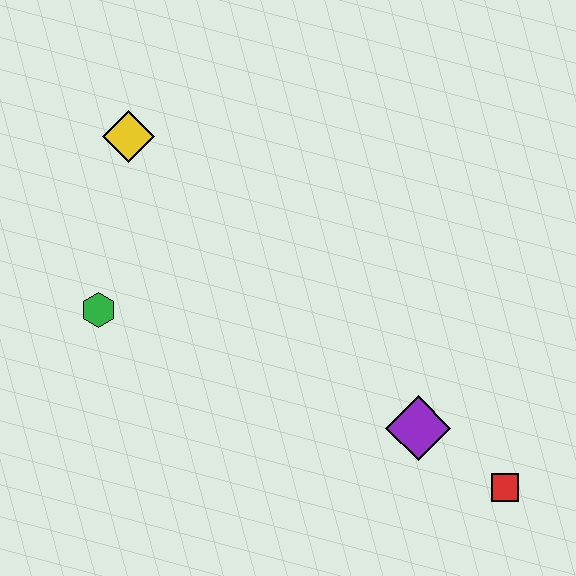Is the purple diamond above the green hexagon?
No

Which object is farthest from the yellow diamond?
The red square is farthest from the yellow diamond.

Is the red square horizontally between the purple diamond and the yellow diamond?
No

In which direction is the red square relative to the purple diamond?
The red square is to the right of the purple diamond.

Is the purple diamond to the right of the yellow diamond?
Yes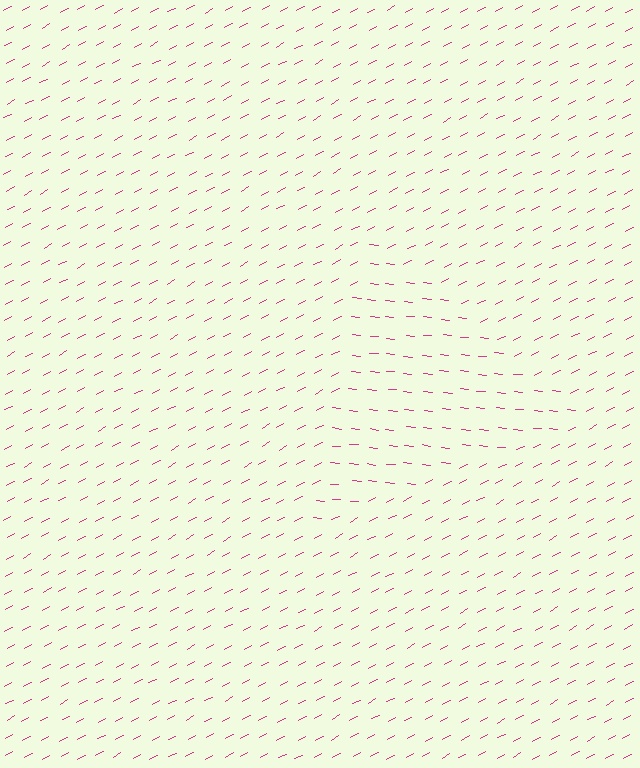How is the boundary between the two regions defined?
The boundary is defined purely by a change in line orientation (approximately 34 degrees difference). All lines are the same color and thickness.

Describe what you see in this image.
The image is filled with small magenta line segments. A triangle region in the image has lines oriented differently from the surrounding lines, creating a visible texture boundary.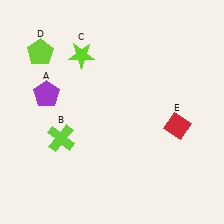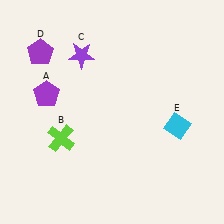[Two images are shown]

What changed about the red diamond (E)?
In Image 1, E is red. In Image 2, it changed to cyan.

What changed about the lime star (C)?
In Image 1, C is lime. In Image 2, it changed to purple.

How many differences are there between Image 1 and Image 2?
There are 3 differences between the two images.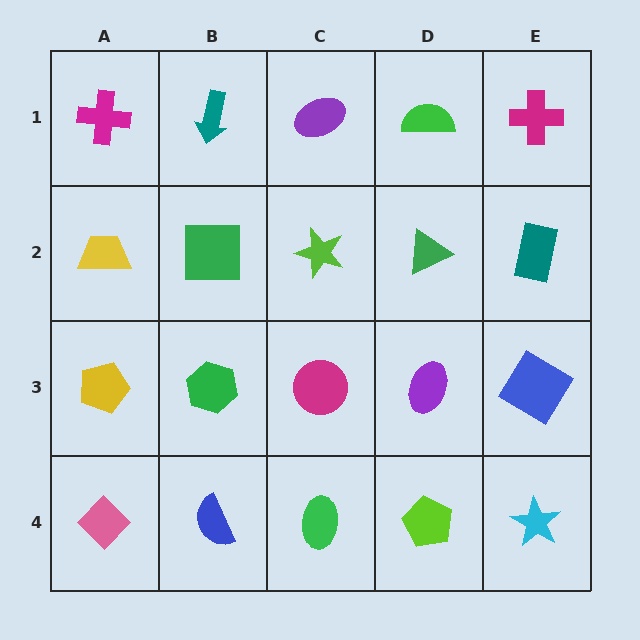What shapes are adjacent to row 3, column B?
A green square (row 2, column B), a blue semicircle (row 4, column B), a yellow pentagon (row 3, column A), a magenta circle (row 3, column C).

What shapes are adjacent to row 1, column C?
A lime star (row 2, column C), a teal arrow (row 1, column B), a green semicircle (row 1, column D).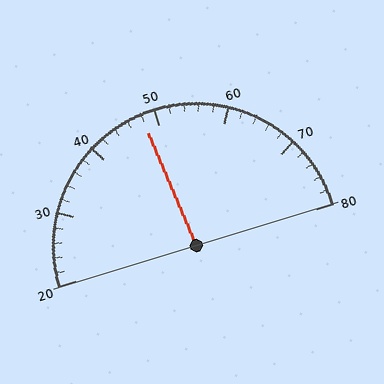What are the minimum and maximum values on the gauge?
The gauge ranges from 20 to 80.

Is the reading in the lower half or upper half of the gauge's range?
The reading is in the lower half of the range (20 to 80).